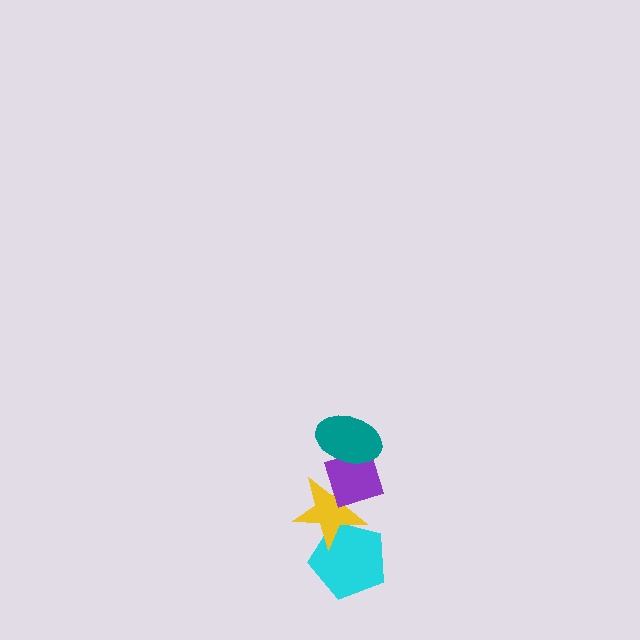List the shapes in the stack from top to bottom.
From top to bottom: the teal ellipse, the purple diamond, the yellow star, the cyan pentagon.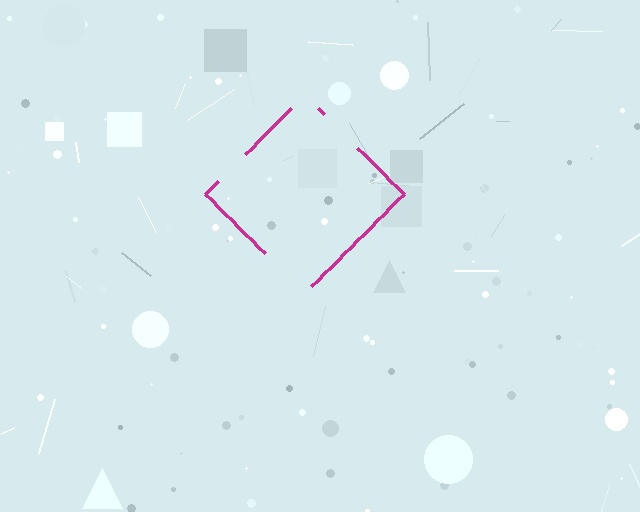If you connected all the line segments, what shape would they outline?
They would outline a diamond.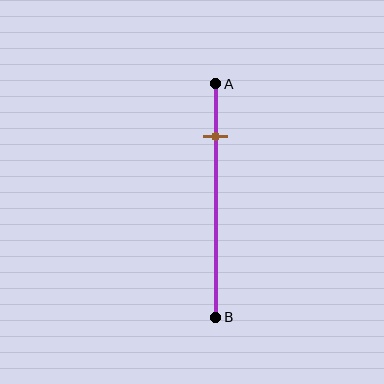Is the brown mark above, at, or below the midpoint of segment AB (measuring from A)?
The brown mark is above the midpoint of segment AB.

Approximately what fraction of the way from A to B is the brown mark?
The brown mark is approximately 25% of the way from A to B.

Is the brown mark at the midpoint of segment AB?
No, the mark is at about 25% from A, not at the 50% midpoint.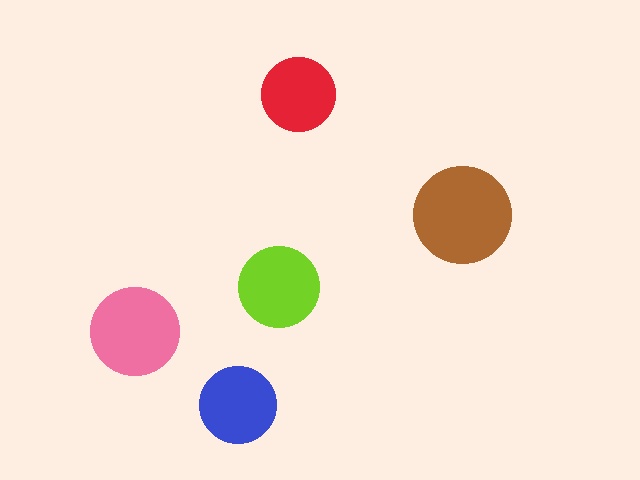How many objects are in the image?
There are 5 objects in the image.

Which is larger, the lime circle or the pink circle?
The pink one.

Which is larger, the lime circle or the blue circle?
The lime one.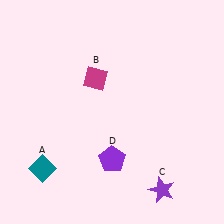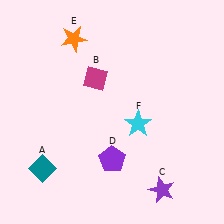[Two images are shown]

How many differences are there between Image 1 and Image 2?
There are 2 differences between the two images.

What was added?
An orange star (E), a cyan star (F) were added in Image 2.